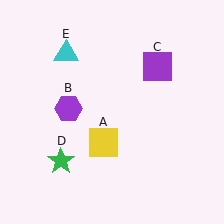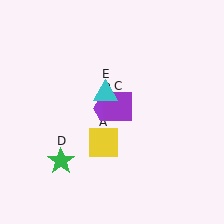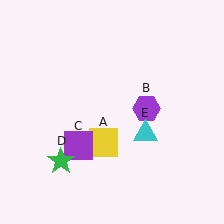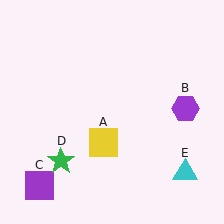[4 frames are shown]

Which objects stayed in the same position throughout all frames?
Yellow square (object A) and green star (object D) remained stationary.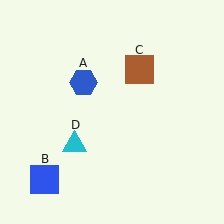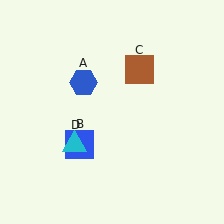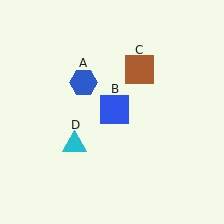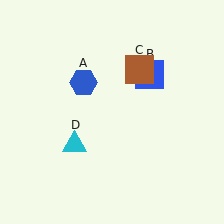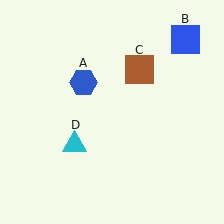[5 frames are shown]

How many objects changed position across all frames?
1 object changed position: blue square (object B).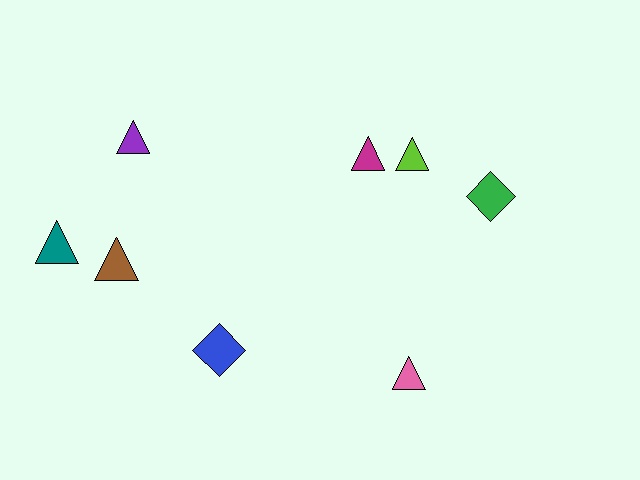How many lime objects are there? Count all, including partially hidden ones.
There is 1 lime object.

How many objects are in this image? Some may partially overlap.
There are 8 objects.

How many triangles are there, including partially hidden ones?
There are 6 triangles.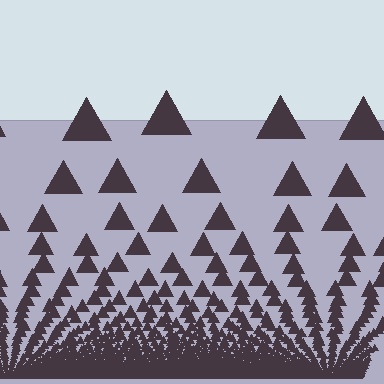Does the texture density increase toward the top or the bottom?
Density increases toward the bottom.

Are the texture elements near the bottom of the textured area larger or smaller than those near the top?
Smaller. The gradient is inverted — elements near the bottom are smaller and denser.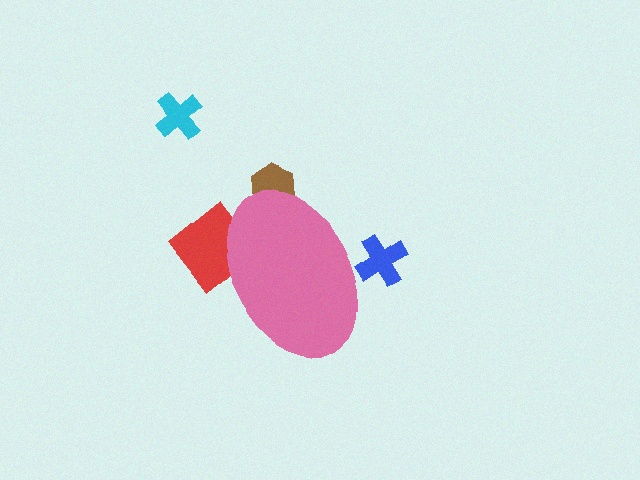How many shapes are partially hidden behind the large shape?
3 shapes are partially hidden.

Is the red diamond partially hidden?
Yes, the red diamond is partially hidden behind the pink ellipse.